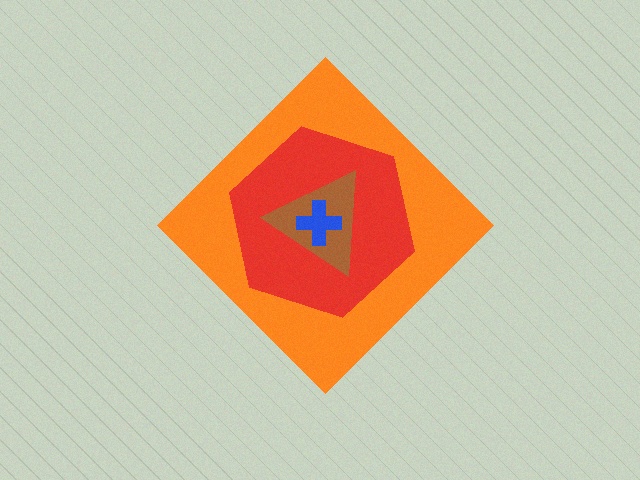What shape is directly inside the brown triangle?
The blue cross.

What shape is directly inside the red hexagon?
The brown triangle.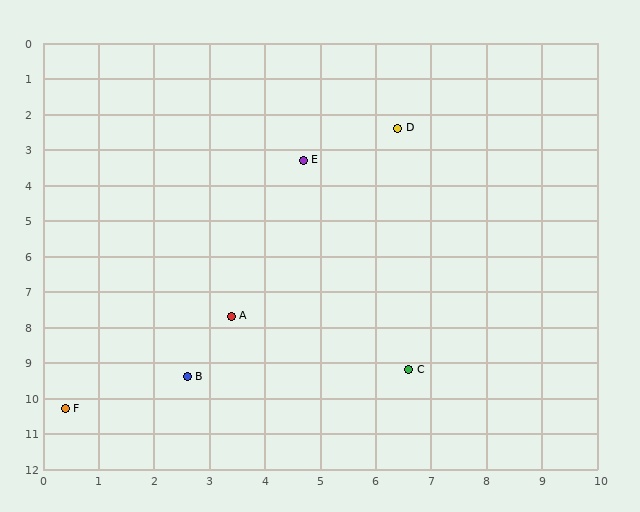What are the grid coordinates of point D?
Point D is at approximately (6.4, 2.4).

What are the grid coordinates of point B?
Point B is at approximately (2.6, 9.4).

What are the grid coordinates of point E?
Point E is at approximately (4.7, 3.3).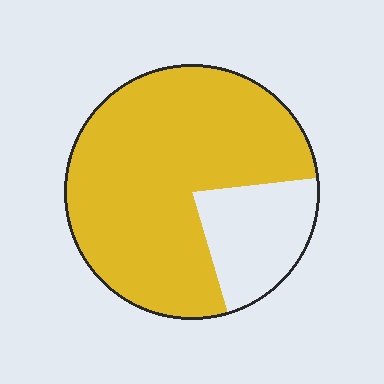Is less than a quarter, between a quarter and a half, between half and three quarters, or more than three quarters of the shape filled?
More than three quarters.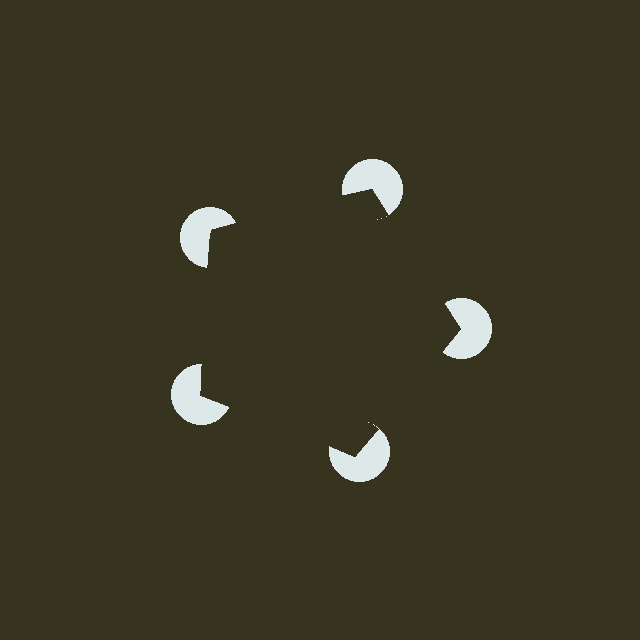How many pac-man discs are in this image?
There are 5 — one at each vertex of the illusory pentagon.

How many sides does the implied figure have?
5 sides.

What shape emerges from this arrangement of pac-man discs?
An illusory pentagon — its edges are inferred from the aligned wedge cuts in the pac-man discs, not physically drawn.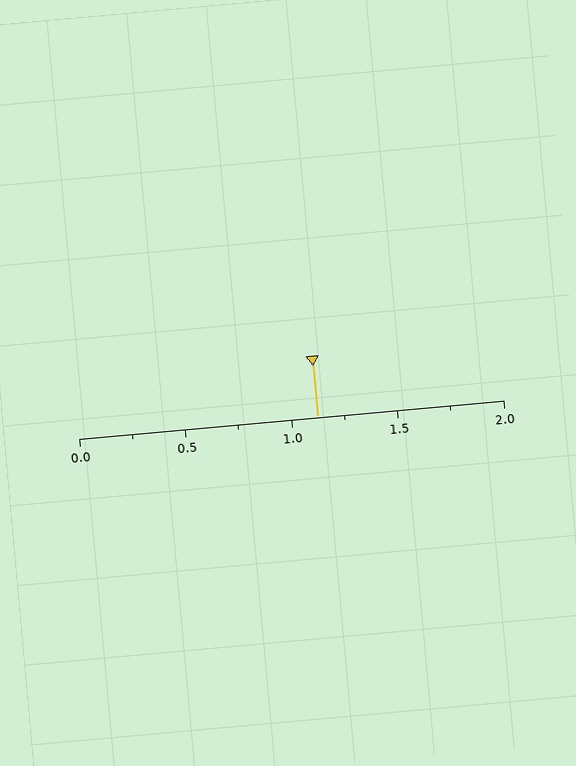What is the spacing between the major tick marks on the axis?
The major ticks are spaced 0.5 apart.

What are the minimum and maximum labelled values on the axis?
The axis runs from 0.0 to 2.0.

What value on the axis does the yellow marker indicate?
The marker indicates approximately 1.12.